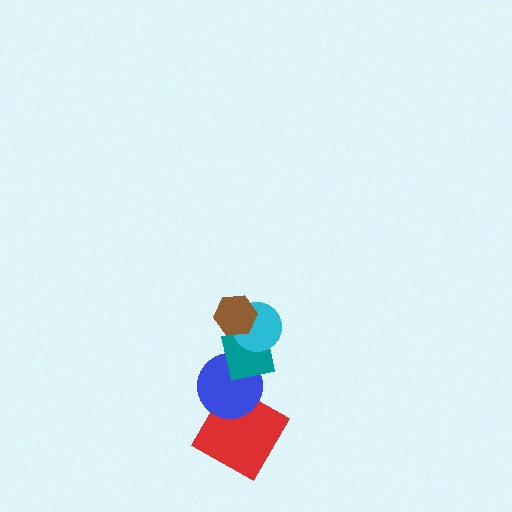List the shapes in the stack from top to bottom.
From top to bottom: the brown hexagon, the cyan circle, the teal square, the blue circle, the red square.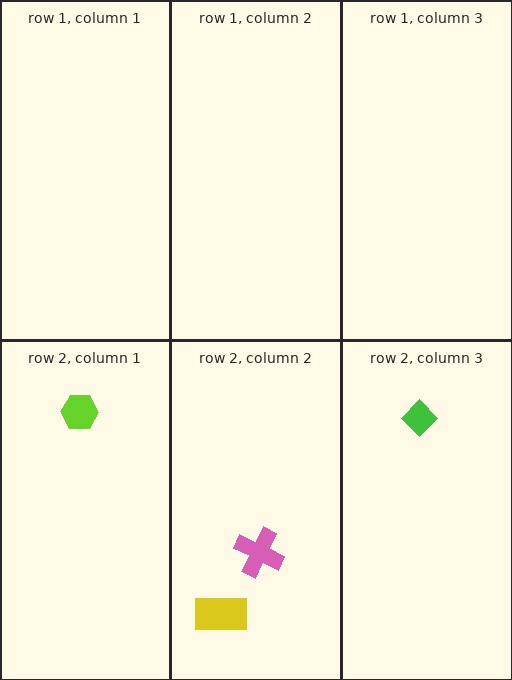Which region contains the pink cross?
The row 2, column 2 region.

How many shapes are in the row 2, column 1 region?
1.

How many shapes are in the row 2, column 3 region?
1.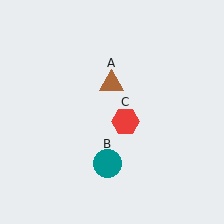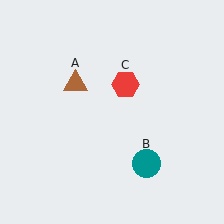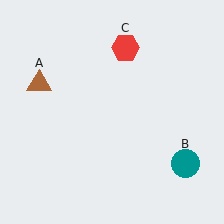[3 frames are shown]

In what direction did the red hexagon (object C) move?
The red hexagon (object C) moved up.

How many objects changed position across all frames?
3 objects changed position: brown triangle (object A), teal circle (object B), red hexagon (object C).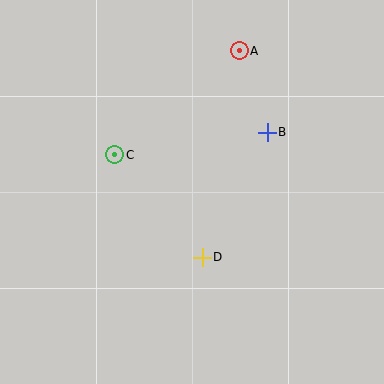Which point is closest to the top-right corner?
Point A is closest to the top-right corner.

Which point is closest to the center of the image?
Point D at (202, 257) is closest to the center.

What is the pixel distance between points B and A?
The distance between B and A is 86 pixels.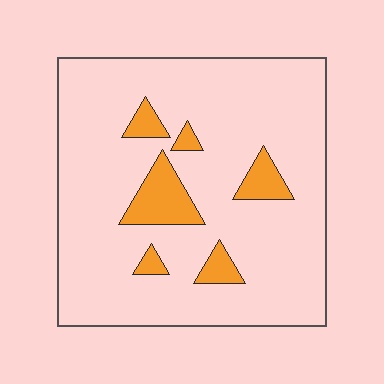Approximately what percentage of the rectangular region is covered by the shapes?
Approximately 10%.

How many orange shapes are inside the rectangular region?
6.